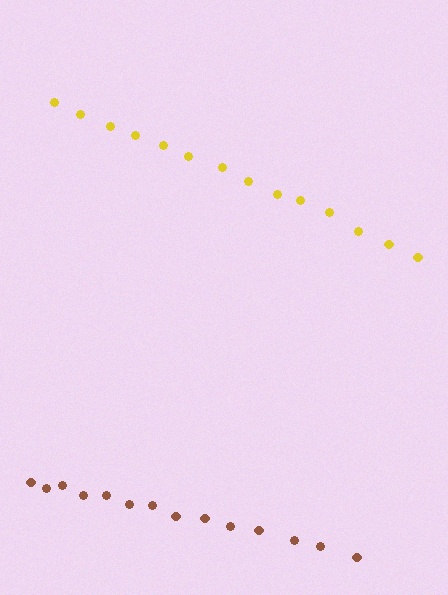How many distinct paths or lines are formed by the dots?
There are 2 distinct paths.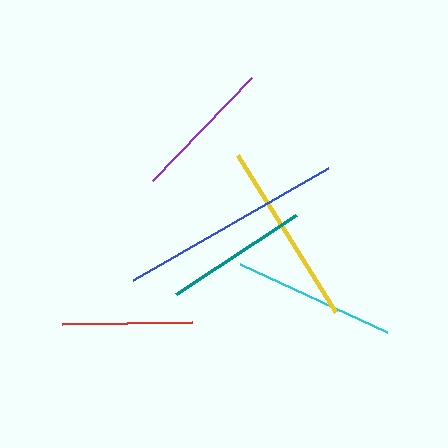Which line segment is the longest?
The blue line is the longest at approximately 225 pixels.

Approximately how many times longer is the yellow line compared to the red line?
The yellow line is approximately 1.4 times the length of the red line.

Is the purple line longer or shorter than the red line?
The purple line is longer than the red line.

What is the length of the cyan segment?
The cyan segment is approximately 162 pixels long.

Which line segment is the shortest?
The red line is the shortest at approximately 130 pixels.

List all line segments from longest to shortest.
From longest to shortest: blue, yellow, cyan, teal, purple, red.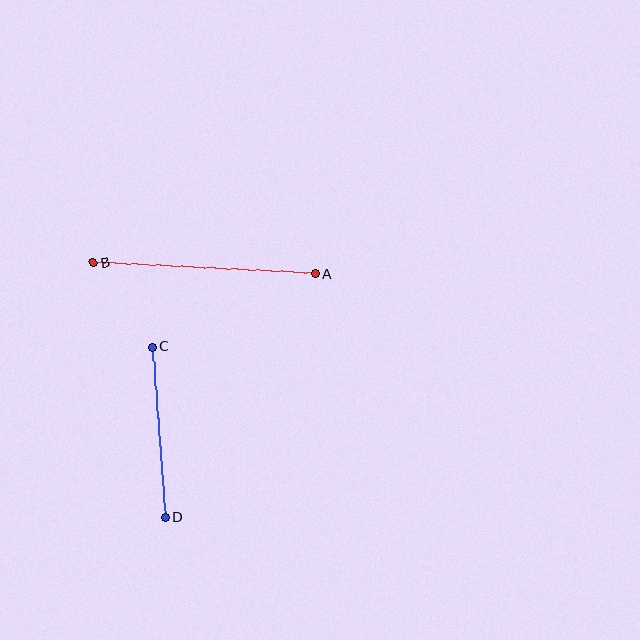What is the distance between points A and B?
The distance is approximately 222 pixels.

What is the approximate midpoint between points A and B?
The midpoint is at approximately (204, 268) pixels.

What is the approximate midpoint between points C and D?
The midpoint is at approximately (159, 432) pixels.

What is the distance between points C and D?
The distance is approximately 171 pixels.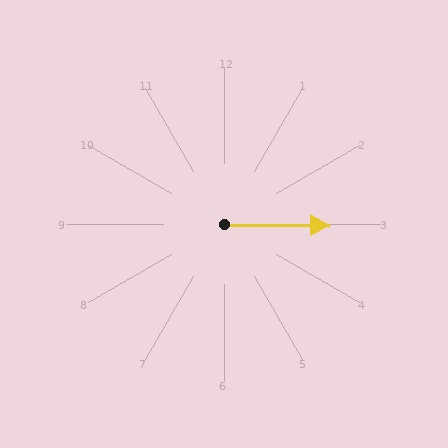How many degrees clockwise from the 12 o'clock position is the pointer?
Approximately 91 degrees.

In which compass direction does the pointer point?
East.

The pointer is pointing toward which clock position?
Roughly 3 o'clock.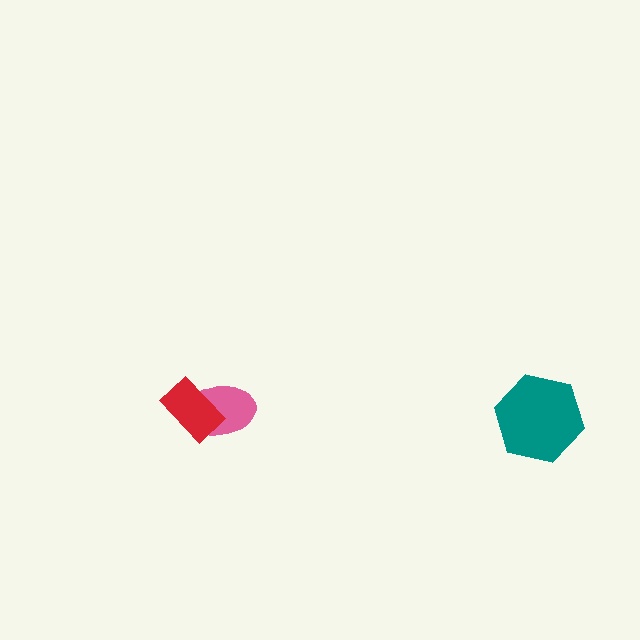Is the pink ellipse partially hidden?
Yes, it is partially covered by another shape.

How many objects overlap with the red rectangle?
1 object overlaps with the red rectangle.